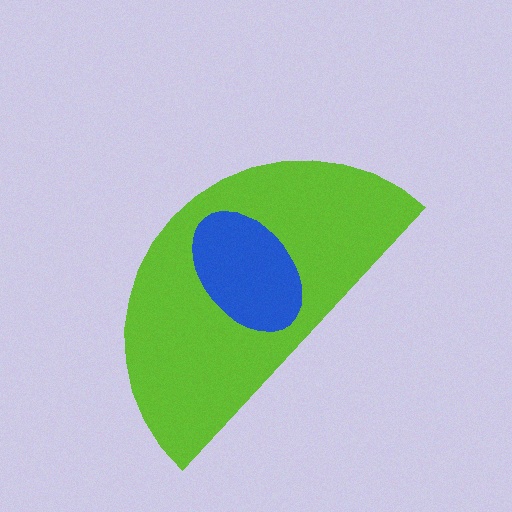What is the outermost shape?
The lime semicircle.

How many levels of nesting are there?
2.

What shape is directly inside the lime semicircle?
The blue ellipse.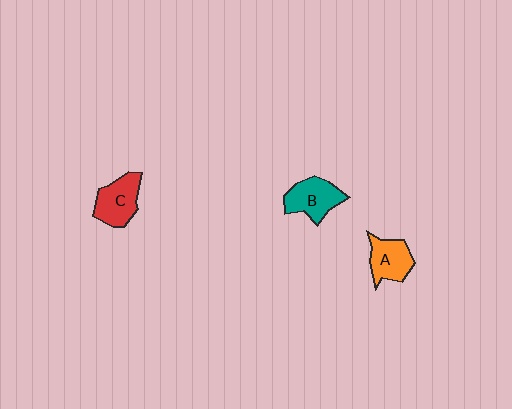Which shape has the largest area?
Shape B (teal).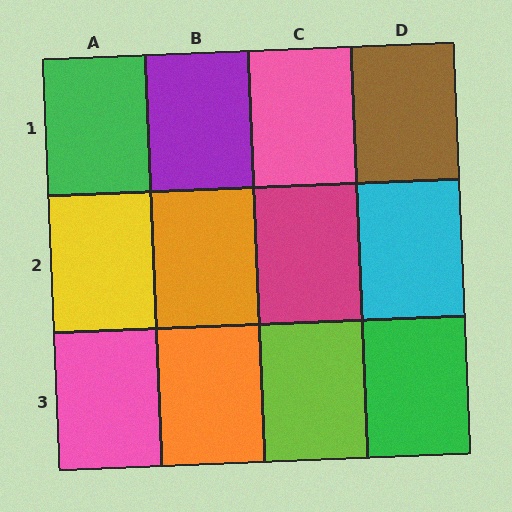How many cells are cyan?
1 cell is cyan.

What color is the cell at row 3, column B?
Orange.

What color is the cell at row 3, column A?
Pink.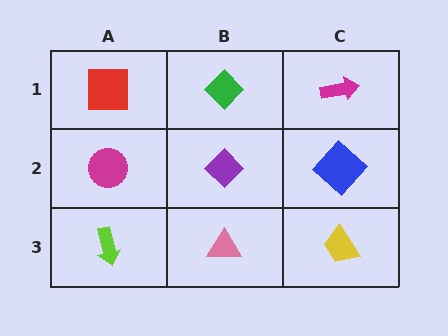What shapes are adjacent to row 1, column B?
A purple diamond (row 2, column B), a red square (row 1, column A), a magenta arrow (row 1, column C).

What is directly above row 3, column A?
A magenta circle.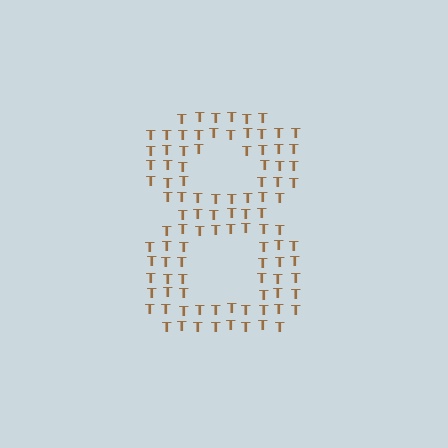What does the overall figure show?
The overall figure shows the digit 8.